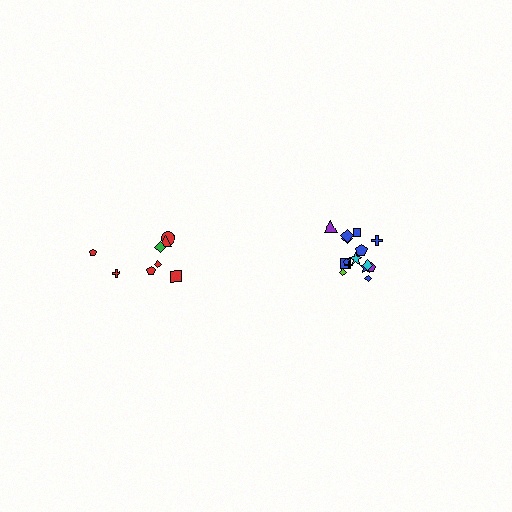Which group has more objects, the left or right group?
The right group.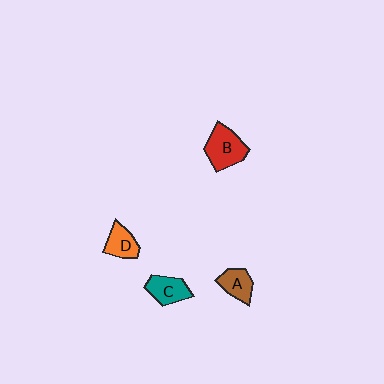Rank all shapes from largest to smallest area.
From largest to smallest: B (red), C (teal), D (orange), A (brown).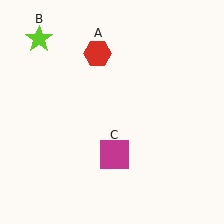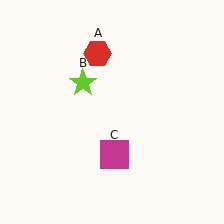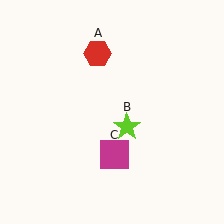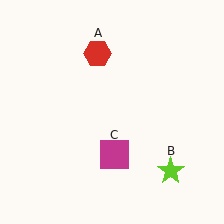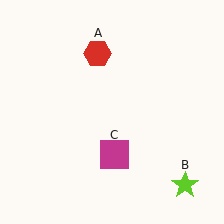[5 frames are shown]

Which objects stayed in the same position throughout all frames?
Red hexagon (object A) and magenta square (object C) remained stationary.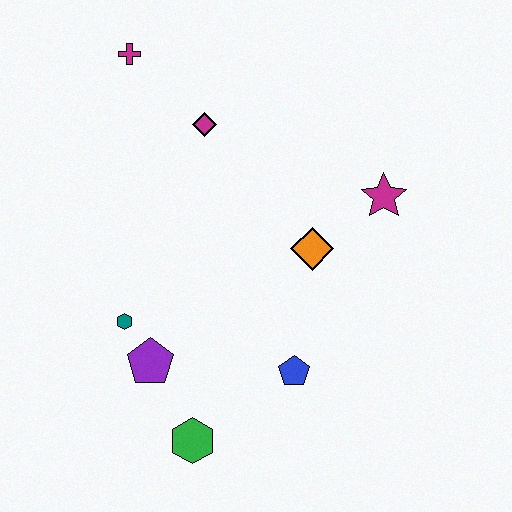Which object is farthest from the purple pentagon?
The magenta cross is farthest from the purple pentagon.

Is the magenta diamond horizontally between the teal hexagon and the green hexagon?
No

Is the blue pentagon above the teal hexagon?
No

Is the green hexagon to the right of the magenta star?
No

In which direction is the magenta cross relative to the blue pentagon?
The magenta cross is above the blue pentagon.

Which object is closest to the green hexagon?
The purple pentagon is closest to the green hexagon.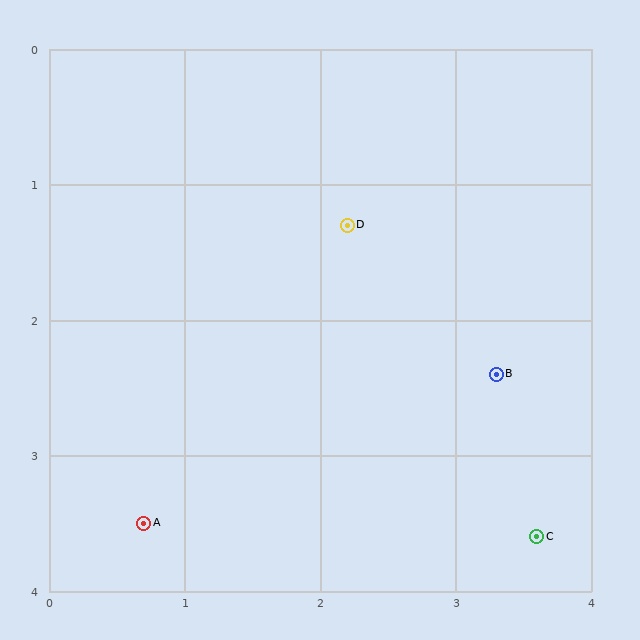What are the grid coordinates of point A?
Point A is at approximately (0.7, 3.5).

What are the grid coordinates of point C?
Point C is at approximately (3.6, 3.6).